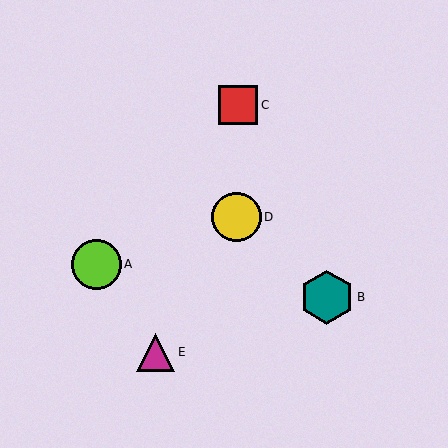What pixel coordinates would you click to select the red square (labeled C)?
Click at (238, 105) to select the red square C.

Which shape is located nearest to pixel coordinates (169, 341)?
The magenta triangle (labeled E) at (156, 352) is nearest to that location.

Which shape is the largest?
The teal hexagon (labeled B) is the largest.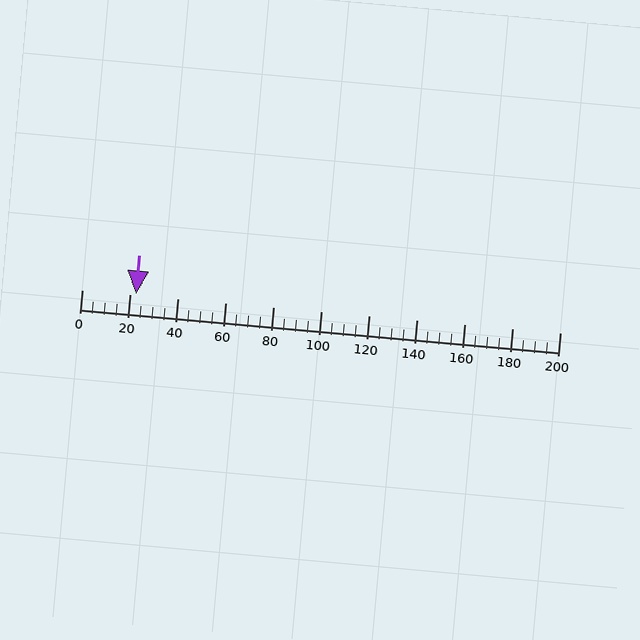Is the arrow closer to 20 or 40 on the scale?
The arrow is closer to 20.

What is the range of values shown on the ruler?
The ruler shows values from 0 to 200.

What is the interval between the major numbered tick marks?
The major tick marks are spaced 20 units apart.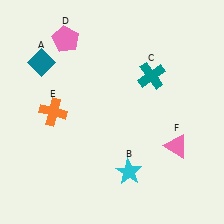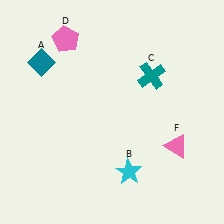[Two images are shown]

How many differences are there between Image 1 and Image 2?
There is 1 difference between the two images.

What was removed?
The orange cross (E) was removed in Image 2.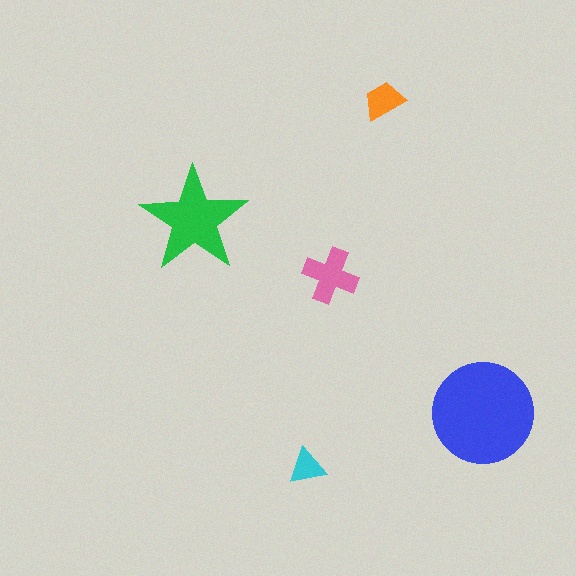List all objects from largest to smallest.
The blue circle, the green star, the pink cross, the orange trapezoid, the cyan triangle.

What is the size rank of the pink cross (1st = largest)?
3rd.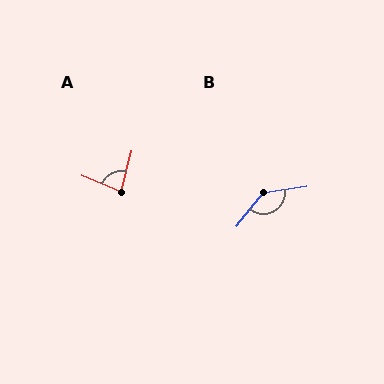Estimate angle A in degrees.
Approximately 82 degrees.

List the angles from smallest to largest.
A (82°), B (137°).